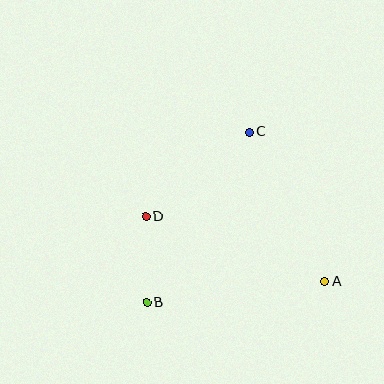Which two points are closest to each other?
Points B and D are closest to each other.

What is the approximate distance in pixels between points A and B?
The distance between A and B is approximately 179 pixels.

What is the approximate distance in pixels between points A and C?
The distance between A and C is approximately 167 pixels.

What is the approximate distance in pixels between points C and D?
The distance between C and D is approximately 133 pixels.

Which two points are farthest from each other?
Points B and C are farthest from each other.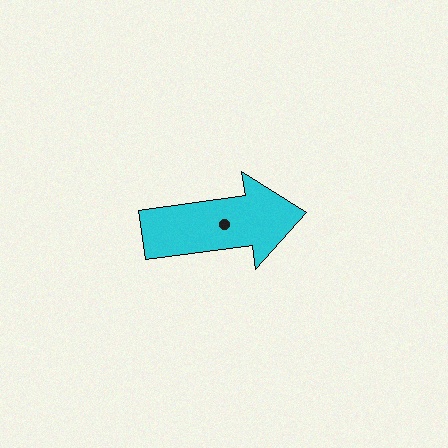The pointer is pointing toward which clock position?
Roughly 3 o'clock.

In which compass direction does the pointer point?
East.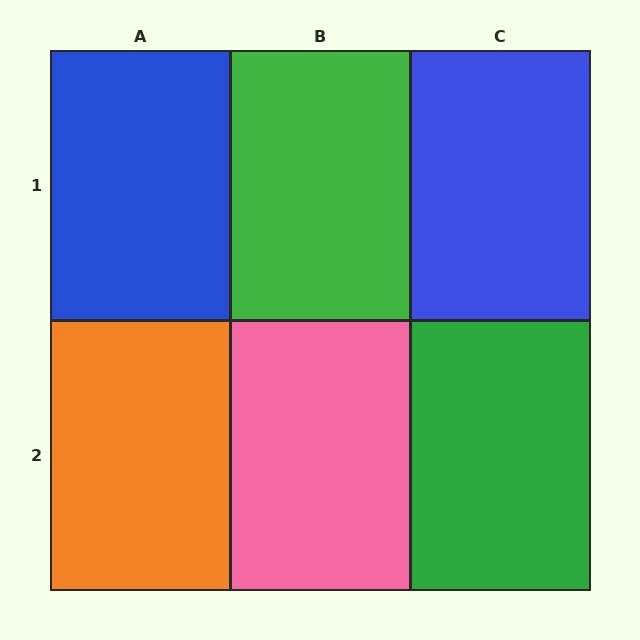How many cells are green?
2 cells are green.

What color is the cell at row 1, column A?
Blue.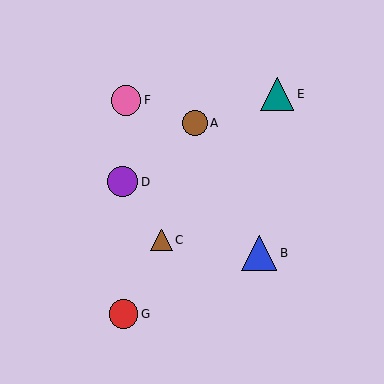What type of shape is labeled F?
Shape F is a pink circle.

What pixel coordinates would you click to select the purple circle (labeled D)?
Click at (123, 182) to select the purple circle D.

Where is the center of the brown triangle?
The center of the brown triangle is at (161, 240).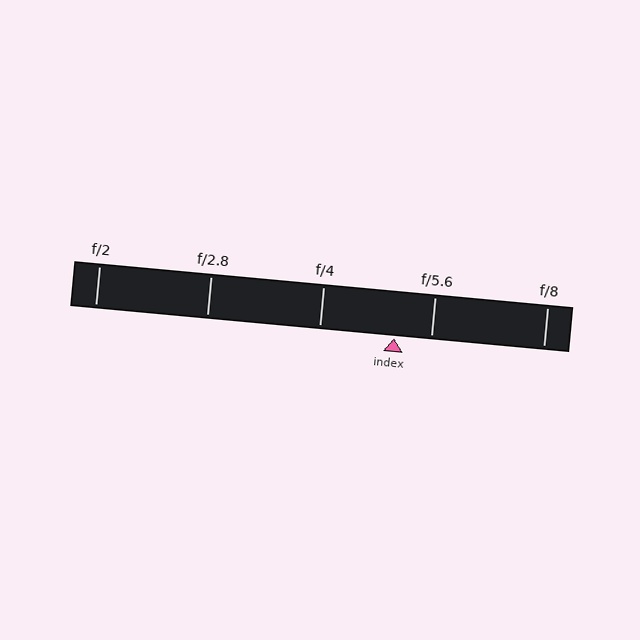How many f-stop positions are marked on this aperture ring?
There are 5 f-stop positions marked.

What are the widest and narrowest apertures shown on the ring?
The widest aperture shown is f/2 and the narrowest is f/8.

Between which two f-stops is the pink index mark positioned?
The index mark is between f/4 and f/5.6.